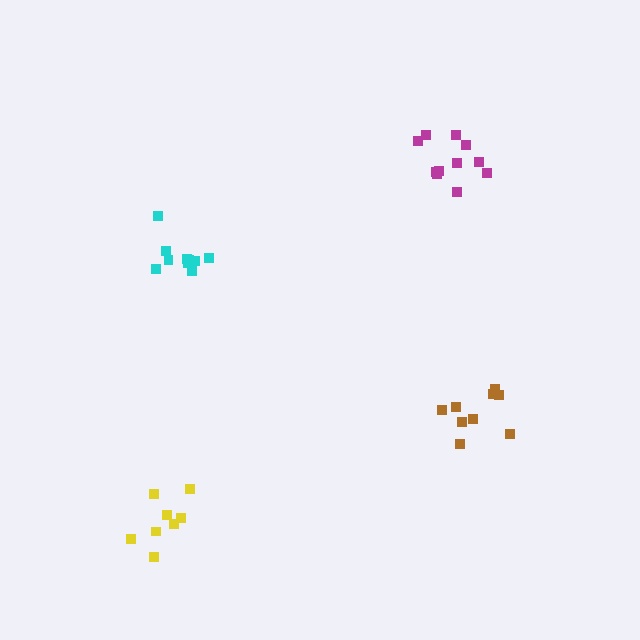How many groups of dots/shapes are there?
There are 4 groups.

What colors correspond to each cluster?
The clusters are colored: magenta, brown, yellow, cyan.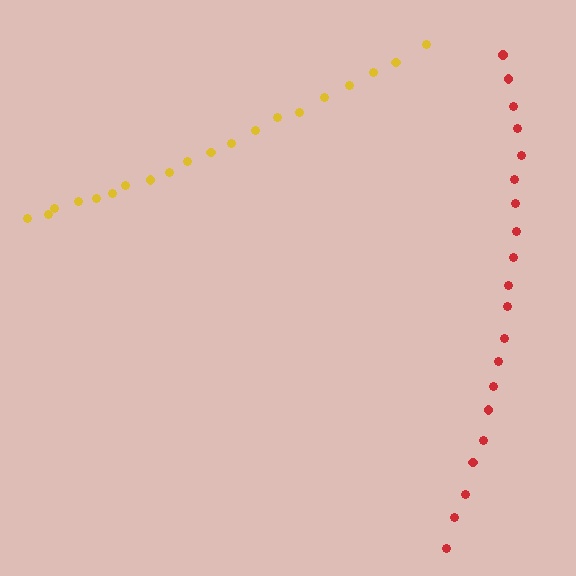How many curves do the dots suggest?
There are 2 distinct paths.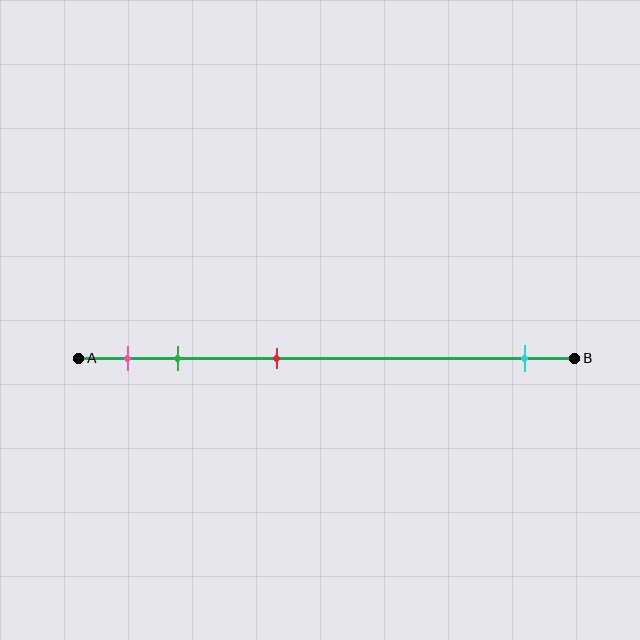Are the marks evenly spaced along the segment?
No, the marks are not evenly spaced.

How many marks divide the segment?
There are 4 marks dividing the segment.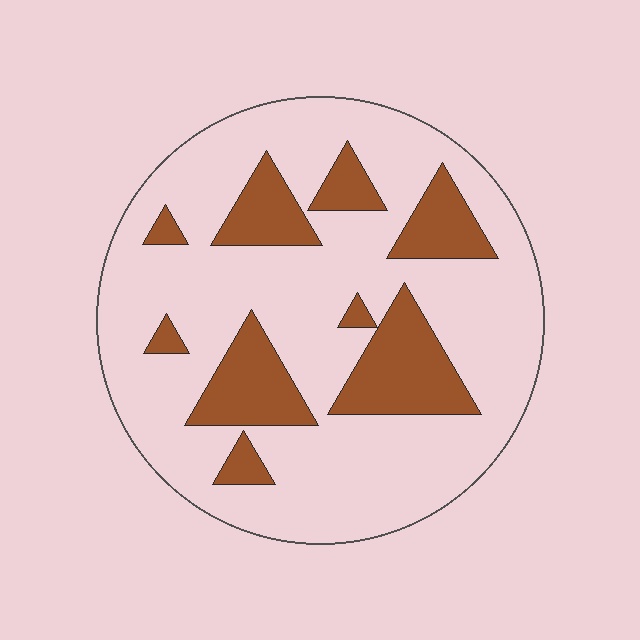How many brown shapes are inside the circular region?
9.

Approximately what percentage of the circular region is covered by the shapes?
Approximately 25%.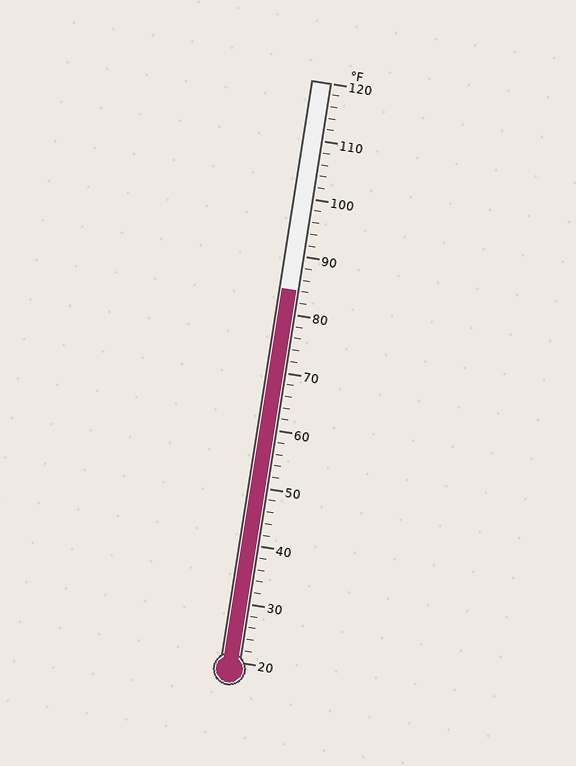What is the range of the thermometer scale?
The thermometer scale ranges from 20°F to 120°F.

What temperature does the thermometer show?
The thermometer shows approximately 84°F.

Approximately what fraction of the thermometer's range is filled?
The thermometer is filled to approximately 65% of its range.